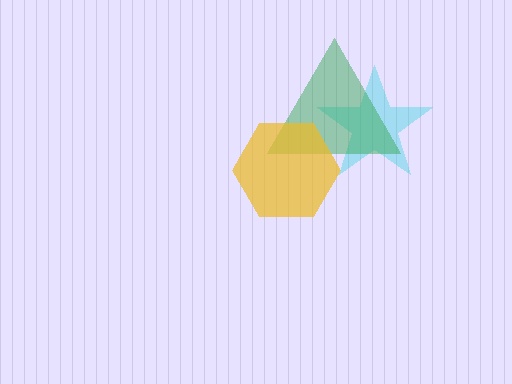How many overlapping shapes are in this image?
There are 3 overlapping shapes in the image.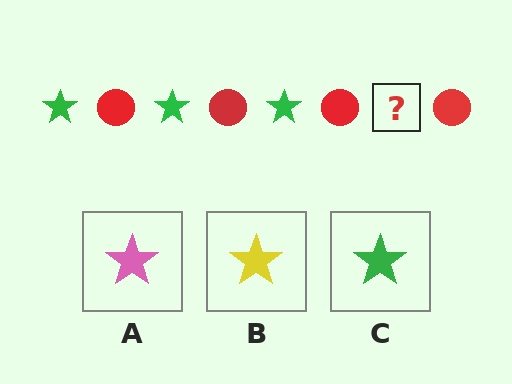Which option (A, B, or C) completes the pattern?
C.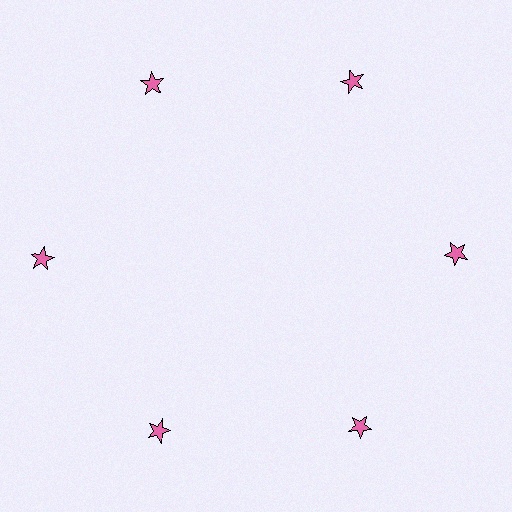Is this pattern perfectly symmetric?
No. The 6 pink stars are arranged in a ring, but one element near the 9 o'clock position is pushed outward from the center, breaking the 6-fold rotational symmetry.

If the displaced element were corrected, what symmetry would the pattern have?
It would have 6-fold rotational symmetry — the pattern would map onto itself every 60 degrees.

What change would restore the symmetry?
The symmetry would be restored by moving it inward, back onto the ring so that all 6 stars sit at equal angles and equal distance from the center.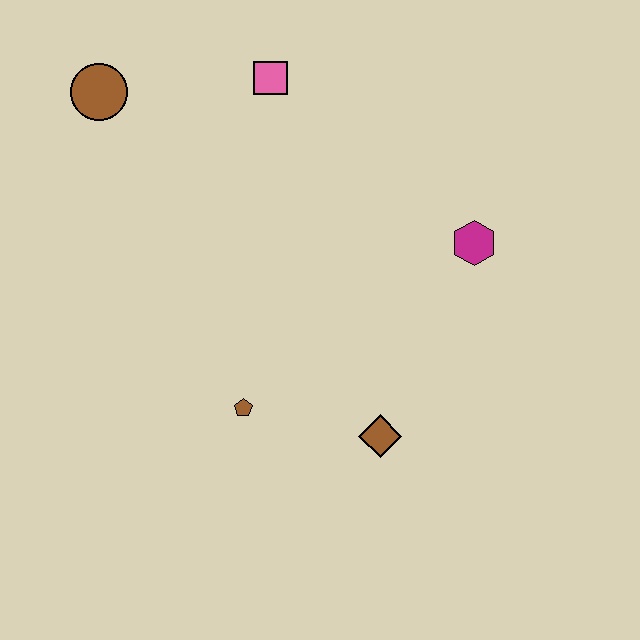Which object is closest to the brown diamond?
The brown pentagon is closest to the brown diamond.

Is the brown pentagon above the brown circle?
No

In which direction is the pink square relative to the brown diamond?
The pink square is above the brown diamond.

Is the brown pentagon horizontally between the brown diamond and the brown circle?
Yes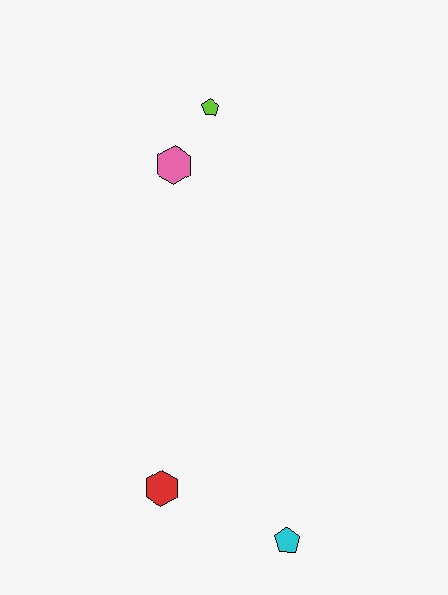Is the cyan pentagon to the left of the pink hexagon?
No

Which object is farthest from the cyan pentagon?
The lime pentagon is farthest from the cyan pentagon.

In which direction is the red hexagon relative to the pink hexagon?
The red hexagon is below the pink hexagon.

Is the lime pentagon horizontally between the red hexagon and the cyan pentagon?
Yes